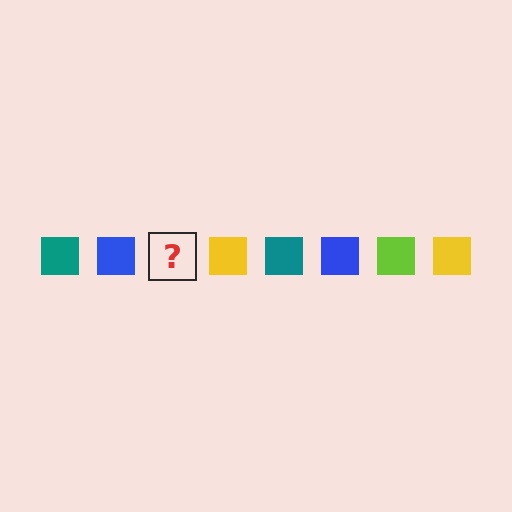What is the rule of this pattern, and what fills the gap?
The rule is that the pattern cycles through teal, blue, lime, yellow squares. The gap should be filled with a lime square.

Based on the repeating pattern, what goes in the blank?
The blank should be a lime square.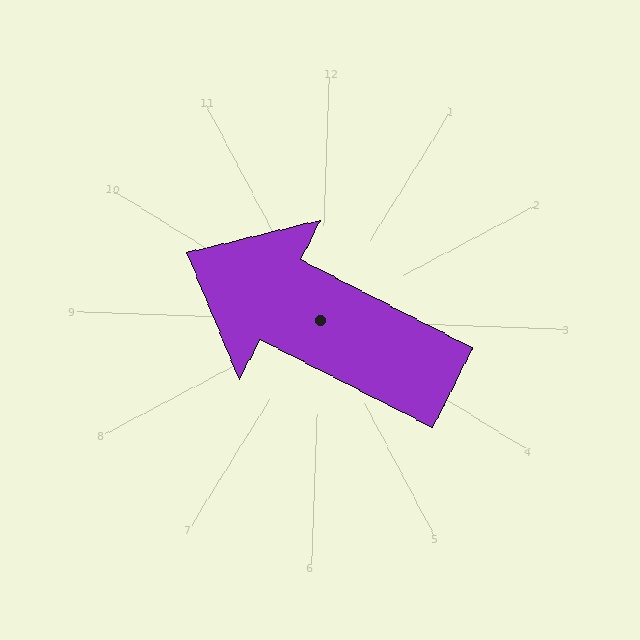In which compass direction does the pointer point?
Northwest.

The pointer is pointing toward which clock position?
Roughly 10 o'clock.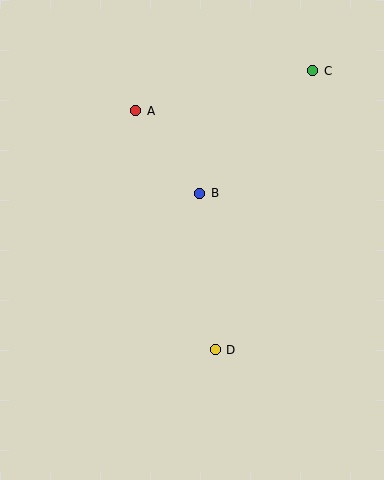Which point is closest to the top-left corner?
Point A is closest to the top-left corner.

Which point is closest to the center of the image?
Point B at (200, 193) is closest to the center.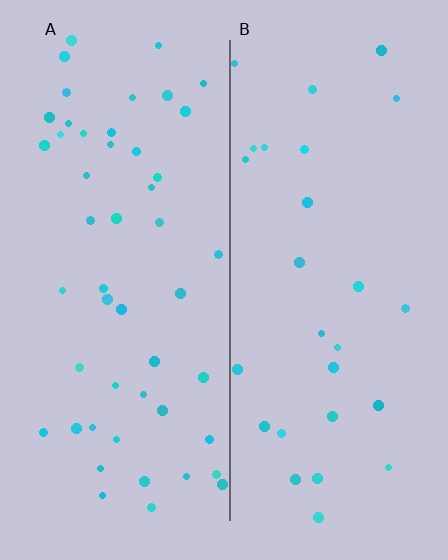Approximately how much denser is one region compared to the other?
Approximately 1.8× — region A over region B.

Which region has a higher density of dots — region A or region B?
A (the left).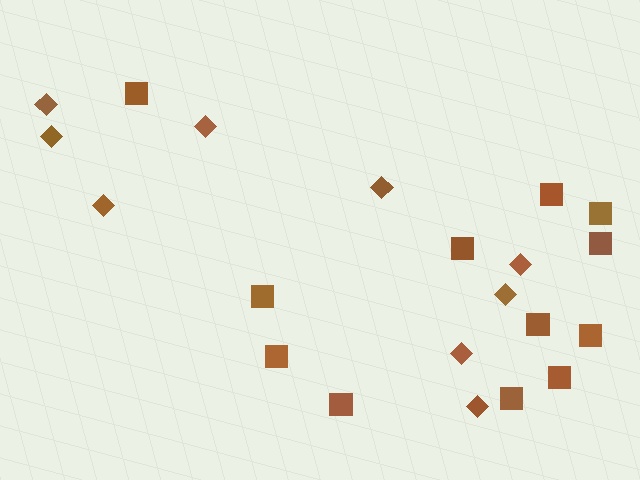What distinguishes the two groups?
There are 2 groups: one group of diamonds (9) and one group of squares (12).